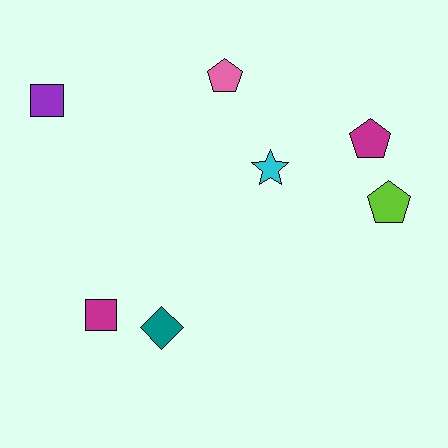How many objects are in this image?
There are 7 objects.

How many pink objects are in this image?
There is 1 pink object.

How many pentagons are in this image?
There are 3 pentagons.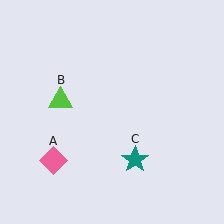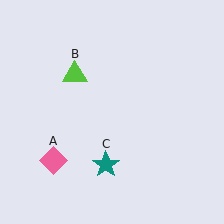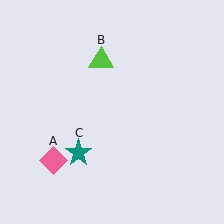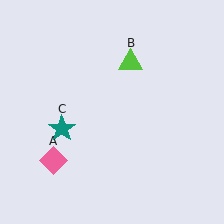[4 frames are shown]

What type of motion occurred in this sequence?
The lime triangle (object B), teal star (object C) rotated clockwise around the center of the scene.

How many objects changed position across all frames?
2 objects changed position: lime triangle (object B), teal star (object C).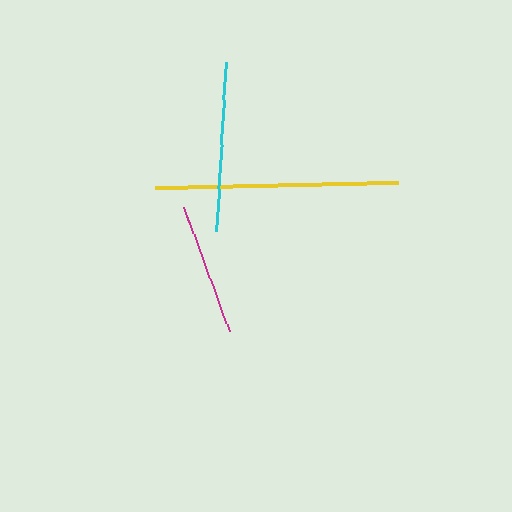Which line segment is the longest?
The yellow line is the longest at approximately 243 pixels.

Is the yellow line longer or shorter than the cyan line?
The yellow line is longer than the cyan line.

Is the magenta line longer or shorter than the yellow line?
The yellow line is longer than the magenta line.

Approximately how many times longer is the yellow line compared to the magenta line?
The yellow line is approximately 1.8 times the length of the magenta line.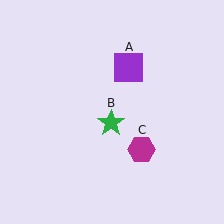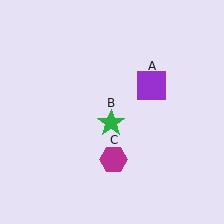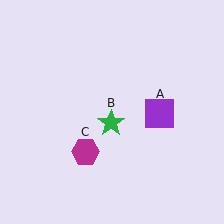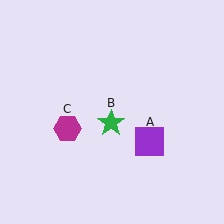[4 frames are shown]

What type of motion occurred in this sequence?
The purple square (object A), magenta hexagon (object C) rotated clockwise around the center of the scene.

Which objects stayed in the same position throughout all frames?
Green star (object B) remained stationary.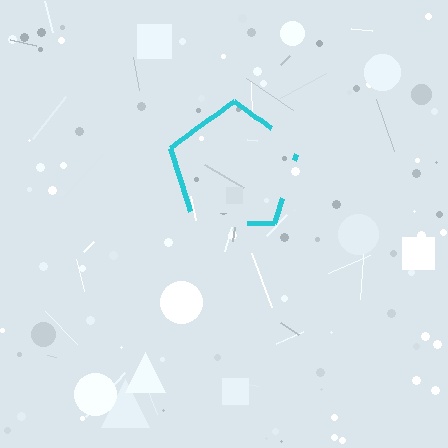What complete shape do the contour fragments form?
The contour fragments form a pentagon.